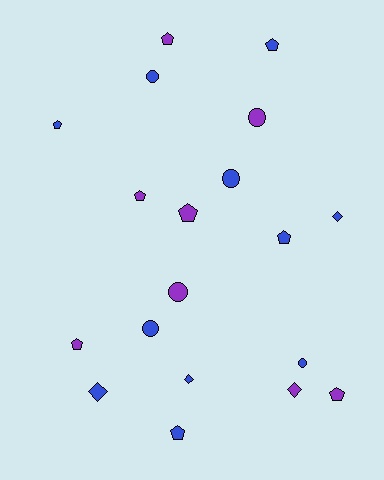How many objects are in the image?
There are 19 objects.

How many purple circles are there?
There are 2 purple circles.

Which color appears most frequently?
Blue, with 11 objects.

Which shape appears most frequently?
Pentagon, with 9 objects.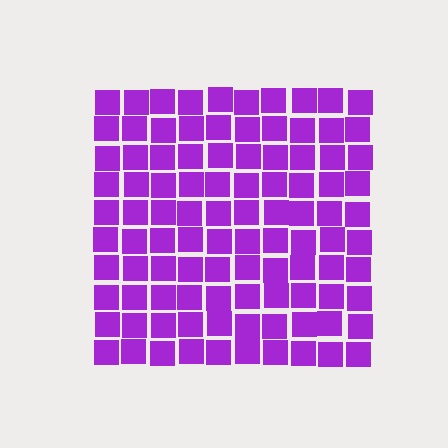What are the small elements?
The small elements are squares.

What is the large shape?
The large shape is a square.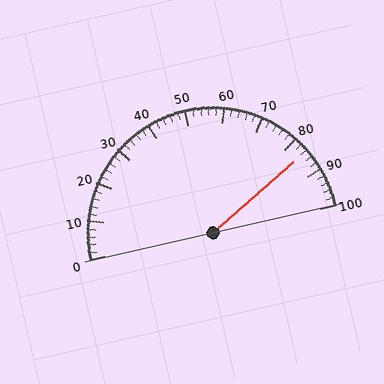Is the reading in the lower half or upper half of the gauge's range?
The reading is in the upper half of the range (0 to 100).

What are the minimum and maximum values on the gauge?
The gauge ranges from 0 to 100.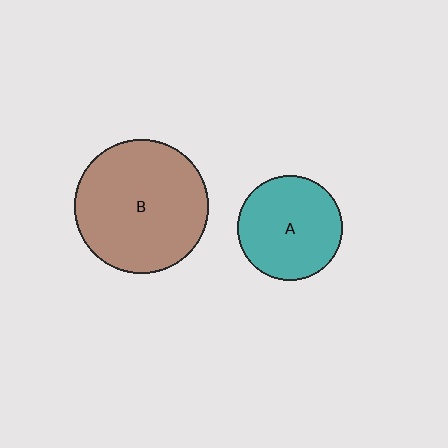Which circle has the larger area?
Circle B (brown).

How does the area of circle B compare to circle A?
Approximately 1.6 times.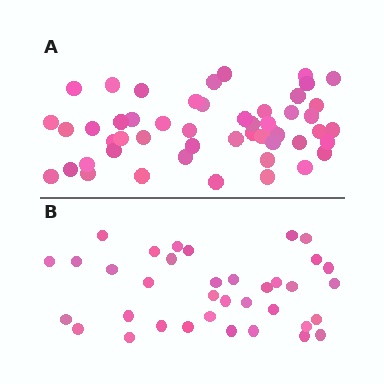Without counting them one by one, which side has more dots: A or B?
Region A (the top region) has more dots.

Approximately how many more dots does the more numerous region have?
Region A has approximately 15 more dots than region B.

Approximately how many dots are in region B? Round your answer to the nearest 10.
About 40 dots. (The exact count is 36, which rounds to 40.)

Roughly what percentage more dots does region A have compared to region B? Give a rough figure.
About 40% more.